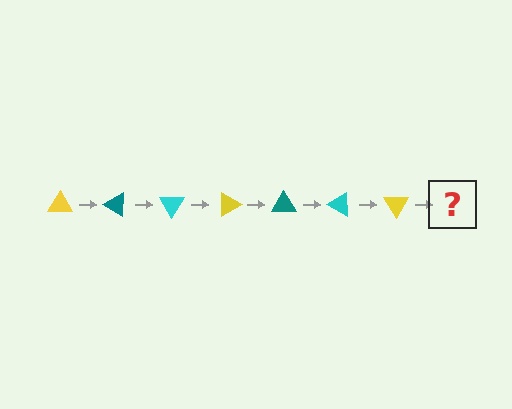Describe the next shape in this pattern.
It should be a teal triangle, rotated 210 degrees from the start.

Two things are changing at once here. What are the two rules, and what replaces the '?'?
The two rules are that it rotates 30 degrees each step and the color cycles through yellow, teal, and cyan. The '?' should be a teal triangle, rotated 210 degrees from the start.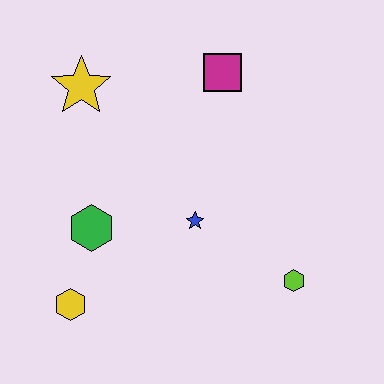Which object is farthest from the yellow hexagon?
The magenta square is farthest from the yellow hexagon.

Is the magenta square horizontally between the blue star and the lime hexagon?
Yes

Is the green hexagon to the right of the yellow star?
Yes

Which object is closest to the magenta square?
The yellow star is closest to the magenta square.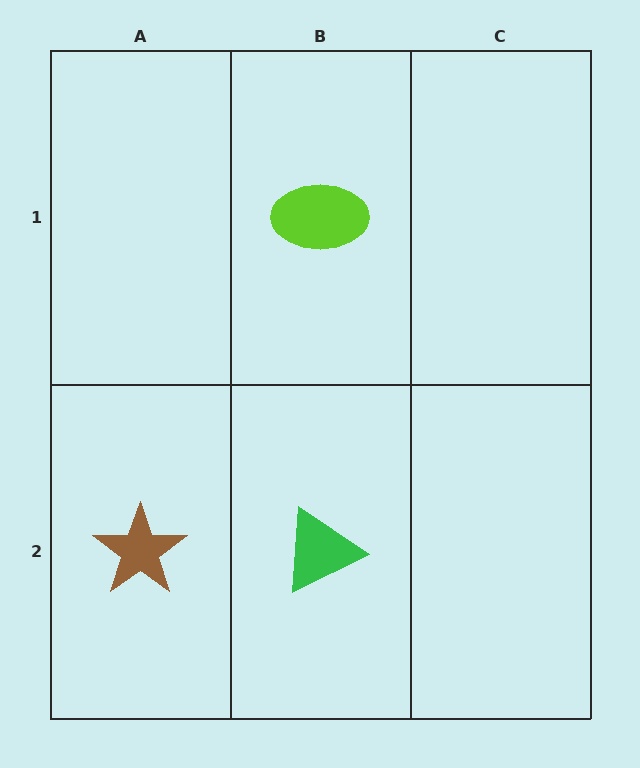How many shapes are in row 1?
1 shape.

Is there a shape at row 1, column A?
No, that cell is empty.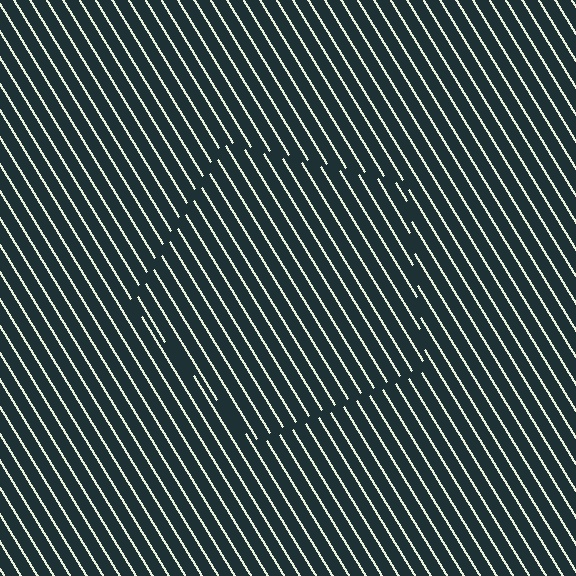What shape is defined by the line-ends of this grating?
An illusory pentagon. The interior of the shape contains the same grating, shifted by half a period — the contour is defined by the phase discontinuity where line-ends from the inner and outer gratings abut.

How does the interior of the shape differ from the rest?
The interior of the shape contains the same grating, shifted by half a period — the contour is defined by the phase discontinuity where line-ends from the inner and outer gratings abut.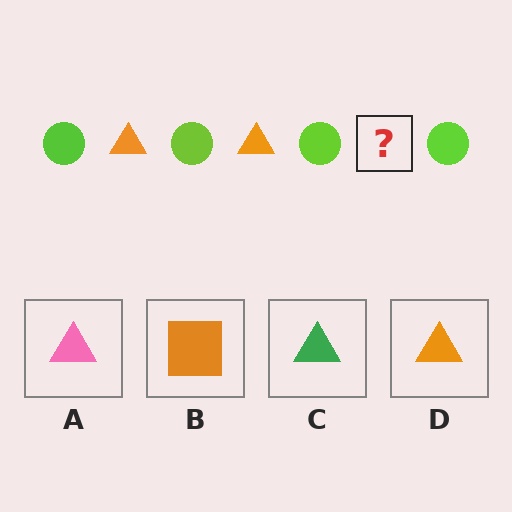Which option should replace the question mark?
Option D.